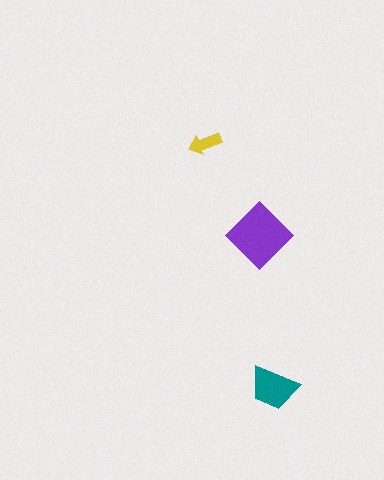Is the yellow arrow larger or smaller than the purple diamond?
Smaller.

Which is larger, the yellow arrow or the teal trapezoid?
The teal trapezoid.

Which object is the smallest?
The yellow arrow.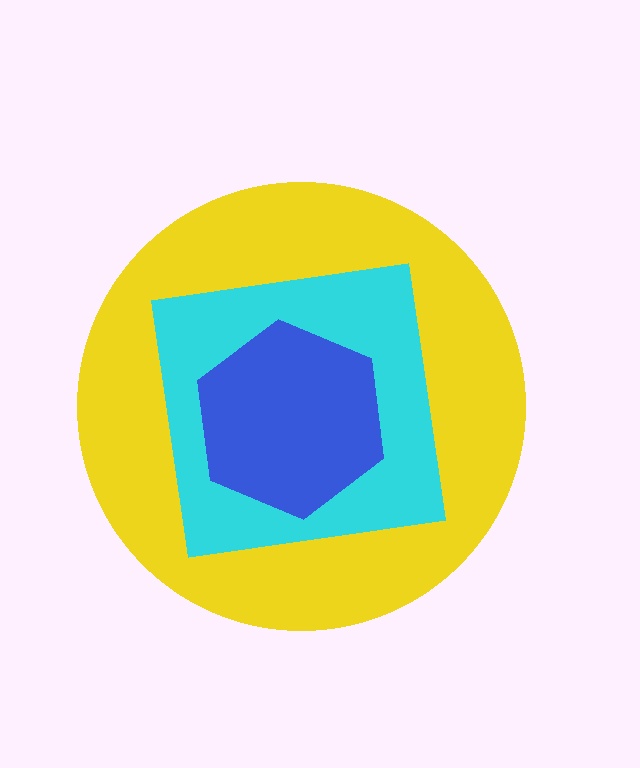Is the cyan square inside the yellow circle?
Yes.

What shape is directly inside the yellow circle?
The cyan square.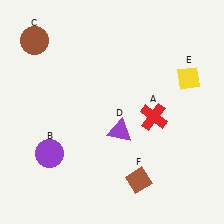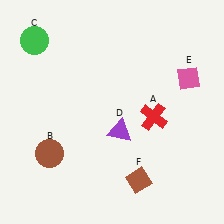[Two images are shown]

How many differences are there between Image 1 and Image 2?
There are 3 differences between the two images.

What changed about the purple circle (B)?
In Image 1, B is purple. In Image 2, it changed to brown.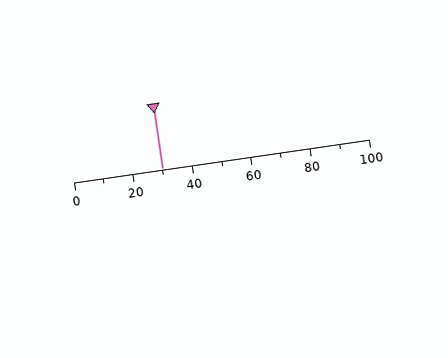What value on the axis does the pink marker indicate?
The marker indicates approximately 30.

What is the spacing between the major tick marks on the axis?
The major ticks are spaced 20 apart.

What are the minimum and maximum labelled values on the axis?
The axis runs from 0 to 100.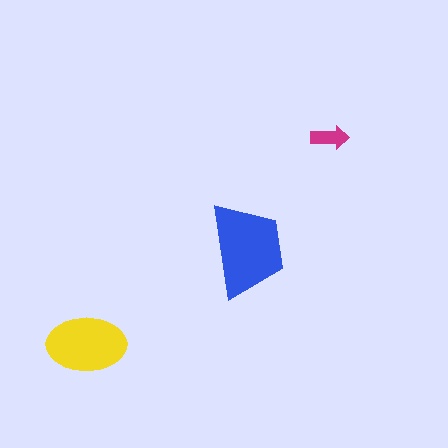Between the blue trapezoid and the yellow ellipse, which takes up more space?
The blue trapezoid.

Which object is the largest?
The blue trapezoid.